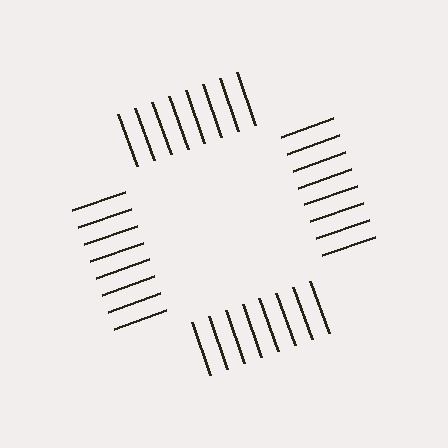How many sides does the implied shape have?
4 sides — the line-ends trace a square.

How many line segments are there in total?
32 — 8 along each of the 4 edges.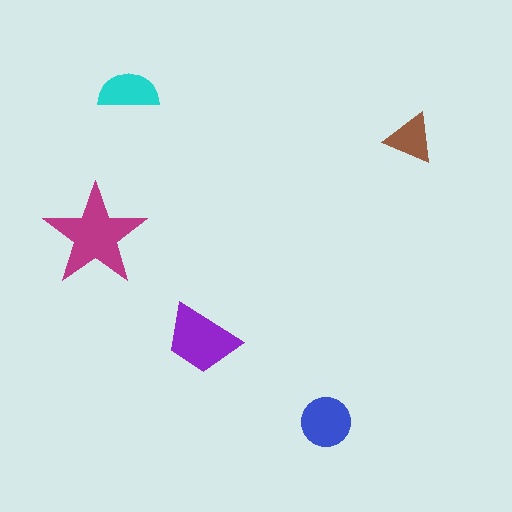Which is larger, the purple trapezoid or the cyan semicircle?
The purple trapezoid.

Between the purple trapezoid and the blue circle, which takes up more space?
The purple trapezoid.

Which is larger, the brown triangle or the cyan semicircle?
The cyan semicircle.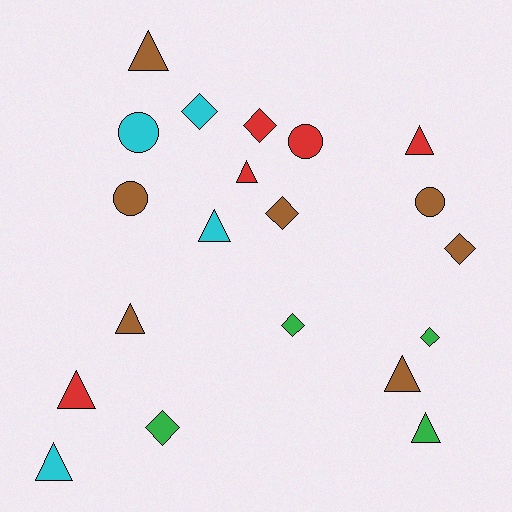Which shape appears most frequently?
Triangle, with 9 objects.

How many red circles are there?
There is 1 red circle.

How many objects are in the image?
There are 20 objects.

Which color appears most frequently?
Brown, with 7 objects.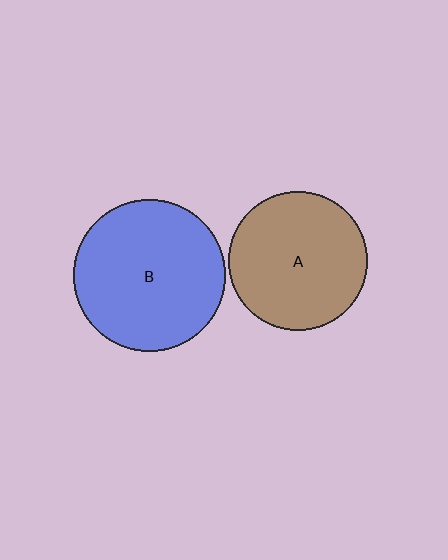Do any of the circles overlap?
No, none of the circles overlap.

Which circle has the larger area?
Circle B (blue).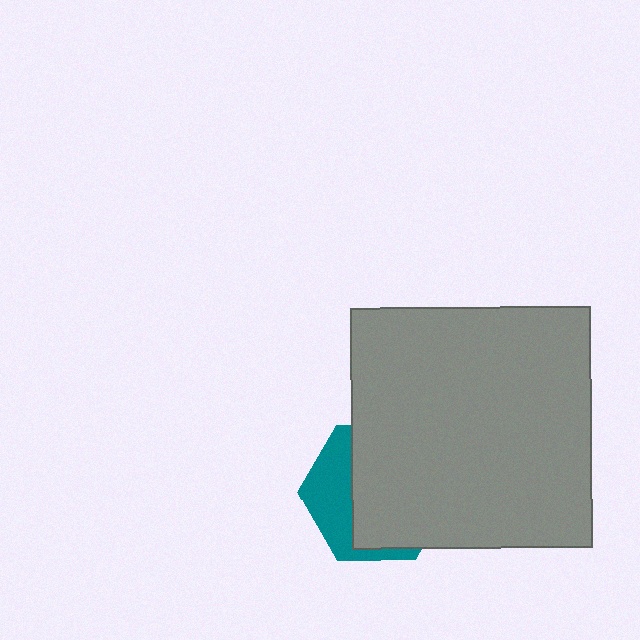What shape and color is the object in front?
The object in front is a gray square.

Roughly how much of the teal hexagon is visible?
A small part of it is visible (roughly 34%).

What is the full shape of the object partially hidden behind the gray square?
The partially hidden object is a teal hexagon.